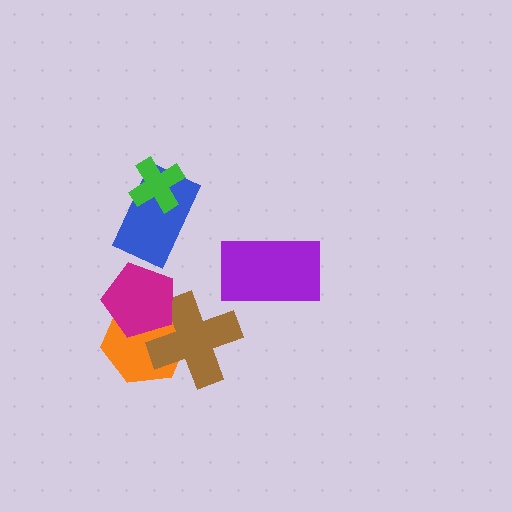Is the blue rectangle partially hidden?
Yes, it is partially covered by another shape.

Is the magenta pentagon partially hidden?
No, no other shape covers it.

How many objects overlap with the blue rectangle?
1 object overlaps with the blue rectangle.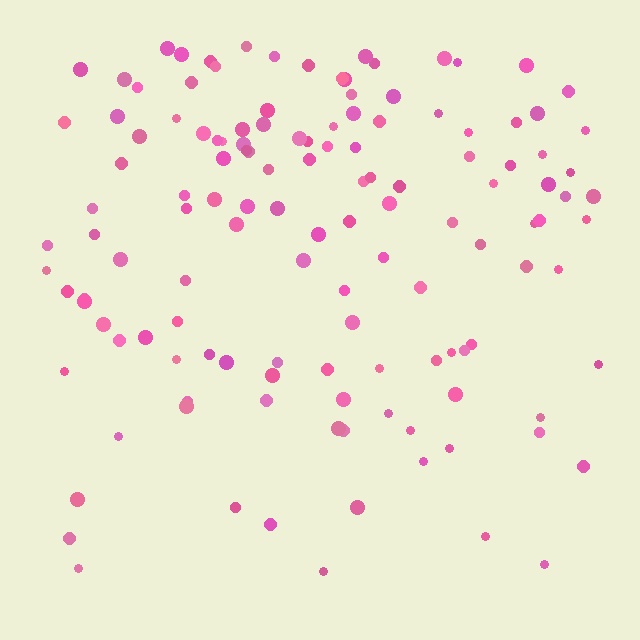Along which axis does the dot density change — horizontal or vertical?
Vertical.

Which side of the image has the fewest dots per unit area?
The bottom.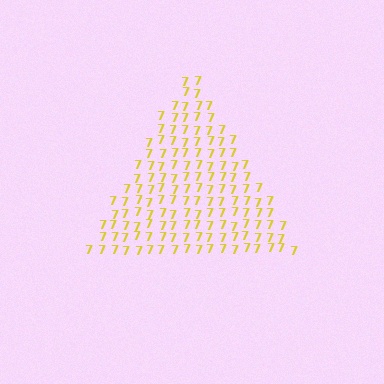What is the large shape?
The large shape is a triangle.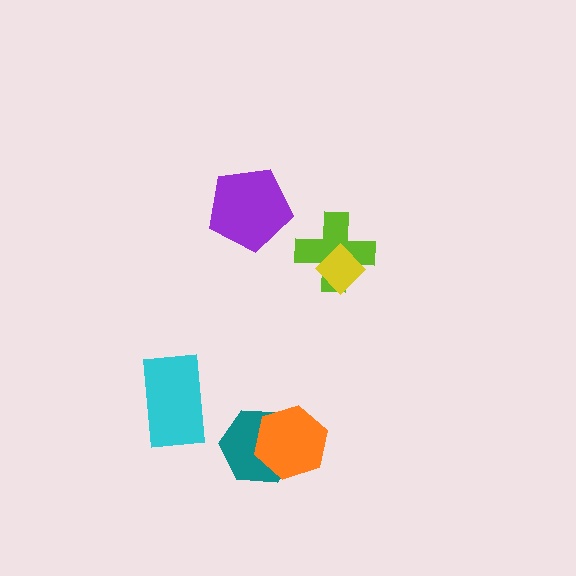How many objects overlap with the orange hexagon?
1 object overlaps with the orange hexagon.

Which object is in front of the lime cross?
The yellow diamond is in front of the lime cross.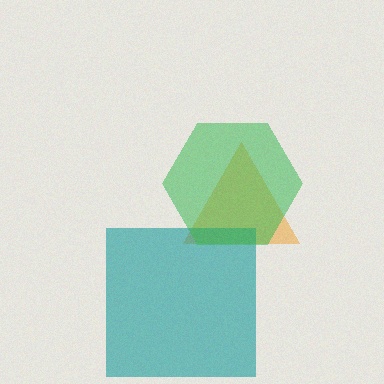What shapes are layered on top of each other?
The layered shapes are: an orange triangle, a teal square, a green hexagon.